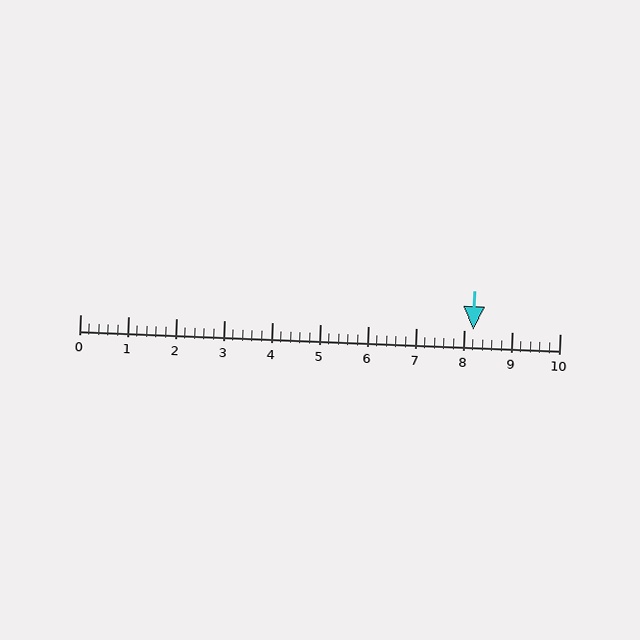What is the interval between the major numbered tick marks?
The major tick marks are spaced 1 units apart.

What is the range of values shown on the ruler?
The ruler shows values from 0 to 10.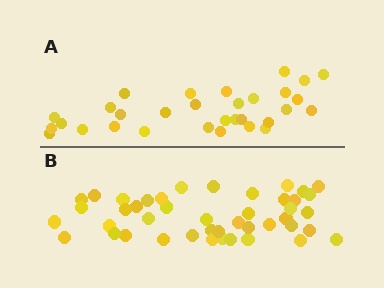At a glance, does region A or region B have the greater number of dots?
Region B (the bottom region) has more dots.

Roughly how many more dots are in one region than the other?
Region B has approximately 15 more dots than region A.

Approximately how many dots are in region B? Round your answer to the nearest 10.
About 40 dots. (The exact count is 44, which rounds to 40.)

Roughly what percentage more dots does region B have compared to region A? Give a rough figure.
About 40% more.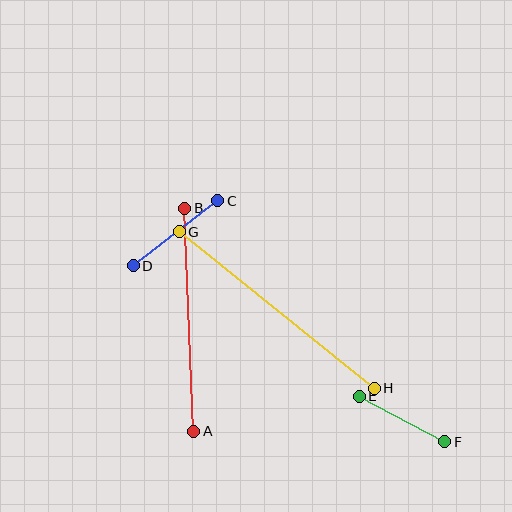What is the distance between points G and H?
The distance is approximately 250 pixels.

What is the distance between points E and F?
The distance is approximately 97 pixels.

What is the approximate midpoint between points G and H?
The midpoint is at approximately (277, 310) pixels.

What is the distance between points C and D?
The distance is approximately 107 pixels.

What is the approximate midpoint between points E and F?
The midpoint is at approximately (402, 419) pixels.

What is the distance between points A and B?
The distance is approximately 224 pixels.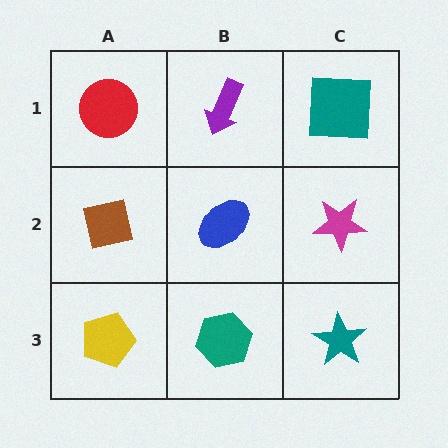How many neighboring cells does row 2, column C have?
3.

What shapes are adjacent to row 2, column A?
A red circle (row 1, column A), a yellow pentagon (row 3, column A), a blue ellipse (row 2, column B).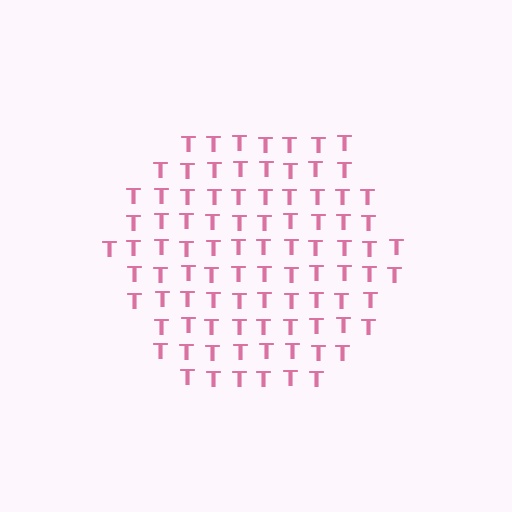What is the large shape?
The large shape is a hexagon.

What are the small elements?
The small elements are letter T's.